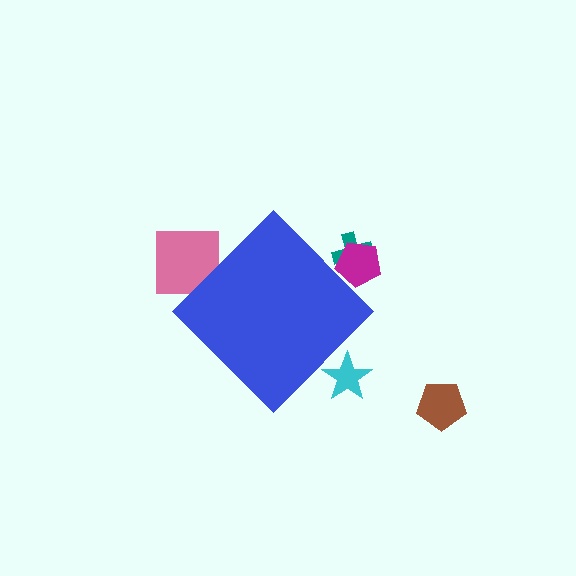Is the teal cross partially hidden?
Yes, the teal cross is partially hidden behind the blue diamond.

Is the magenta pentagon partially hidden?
Yes, the magenta pentagon is partially hidden behind the blue diamond.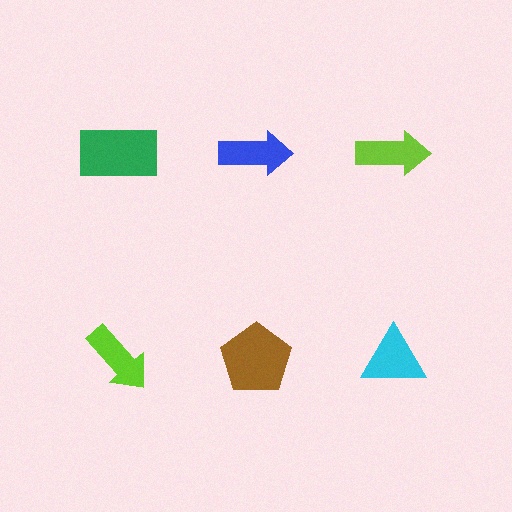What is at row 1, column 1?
A green rectangle.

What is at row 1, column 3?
A lime arrow.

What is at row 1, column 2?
A blue arrow.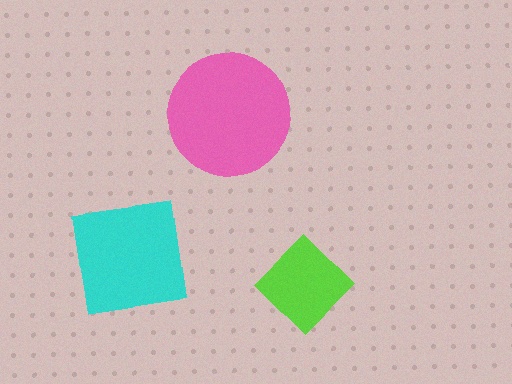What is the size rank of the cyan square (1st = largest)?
2nd.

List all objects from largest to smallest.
The pink circle, the cyan square, the lime diamond.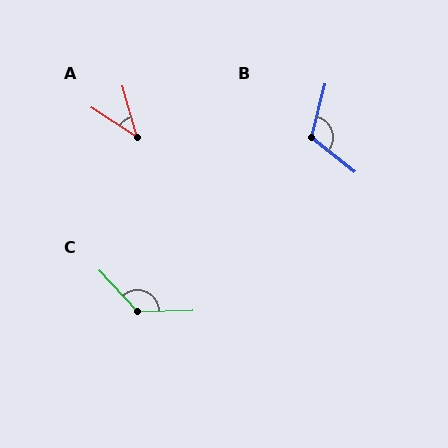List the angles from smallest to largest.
A (42°), B (114°), C (131°).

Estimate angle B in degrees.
Approximately 114 degrees.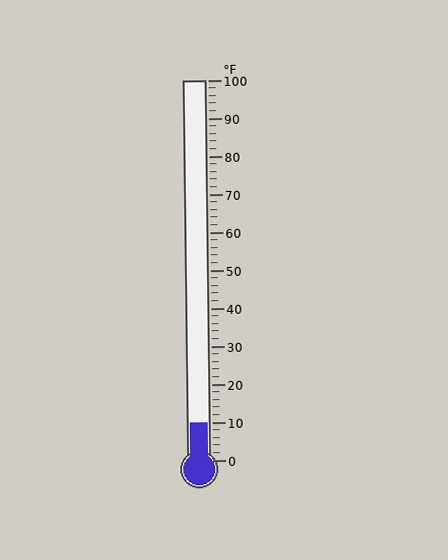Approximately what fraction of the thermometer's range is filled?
The thermometer is filled to approximately 10% of its range.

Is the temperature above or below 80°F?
The temperature is below 80°F.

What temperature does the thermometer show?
The thermometer shows approximately 10°F.